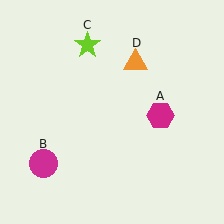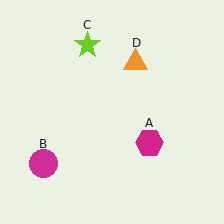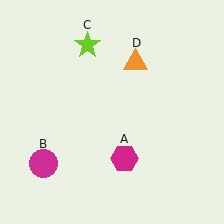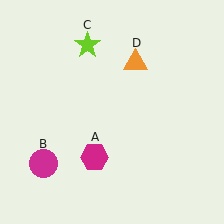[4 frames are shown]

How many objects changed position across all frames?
1 object changed position: magenta hexagon (object A).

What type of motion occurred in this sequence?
The magenta hexagon (object A) rotated clockwise around the center of the scene.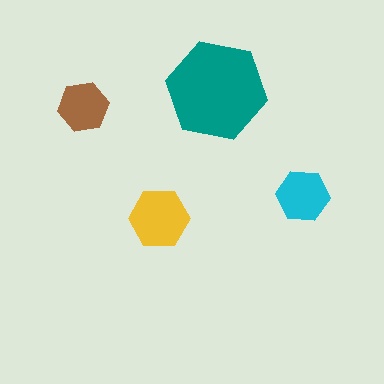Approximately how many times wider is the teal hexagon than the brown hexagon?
About 2 times wider.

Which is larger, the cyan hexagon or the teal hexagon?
The teal one.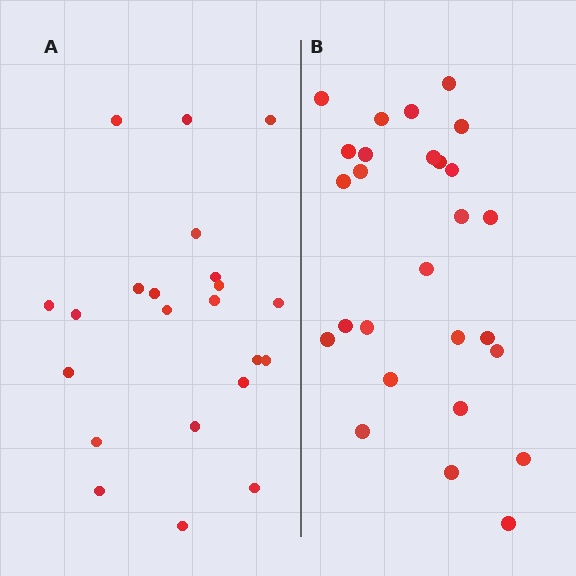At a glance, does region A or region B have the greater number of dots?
Region B (the right region) has more dots.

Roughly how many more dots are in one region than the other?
Region B has about 5 more dots than region A.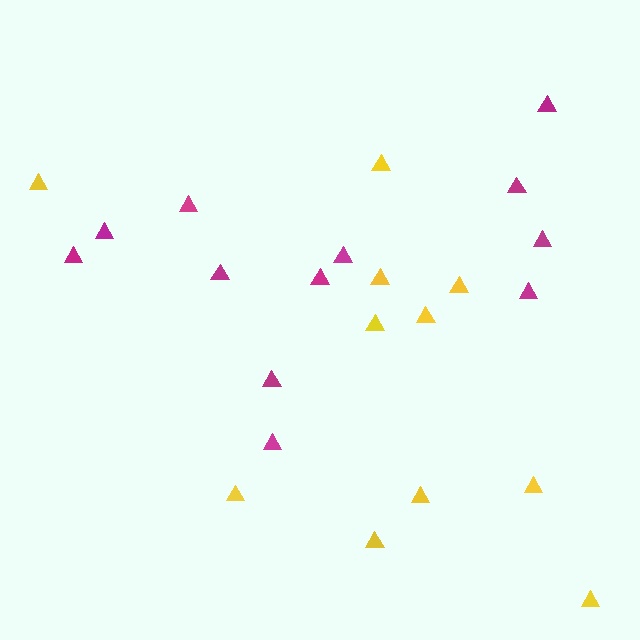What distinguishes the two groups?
There are 2 groups: one group of yellow triangles (11) and one group of magenta triangles (12).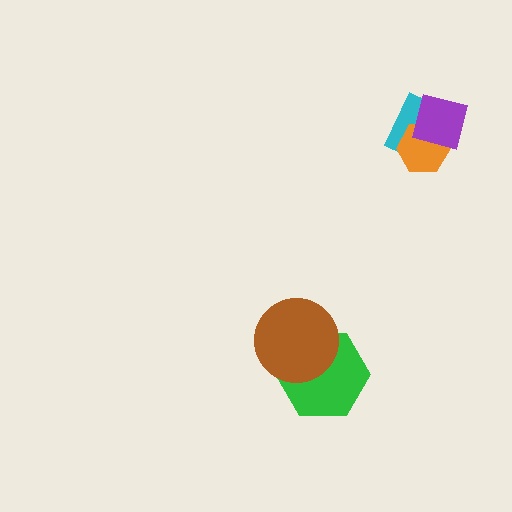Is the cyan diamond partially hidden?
Yes, it is partially covered by another shape.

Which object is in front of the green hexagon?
The brown circle is in front of the green hexagon.